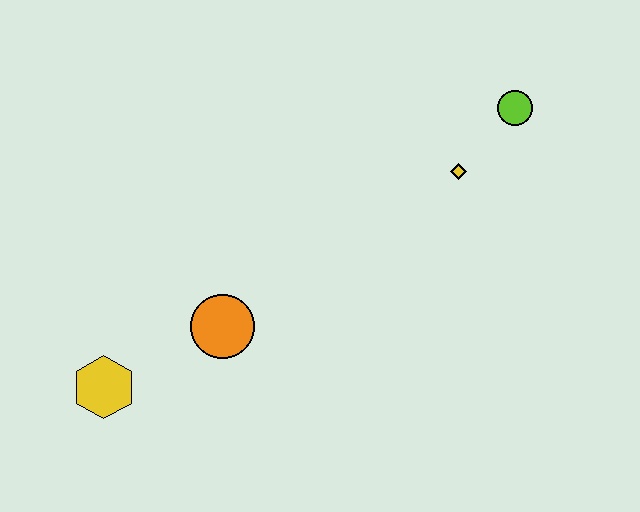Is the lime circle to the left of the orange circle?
No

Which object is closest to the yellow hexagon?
The orange circle is closest to the yellow hexagon.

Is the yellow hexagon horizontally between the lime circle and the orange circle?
No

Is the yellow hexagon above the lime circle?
No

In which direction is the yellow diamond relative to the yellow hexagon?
The yellow diamond is to the right of the yellow hexagon.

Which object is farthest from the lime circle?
The yellow hexagon is farthest from the lime circle.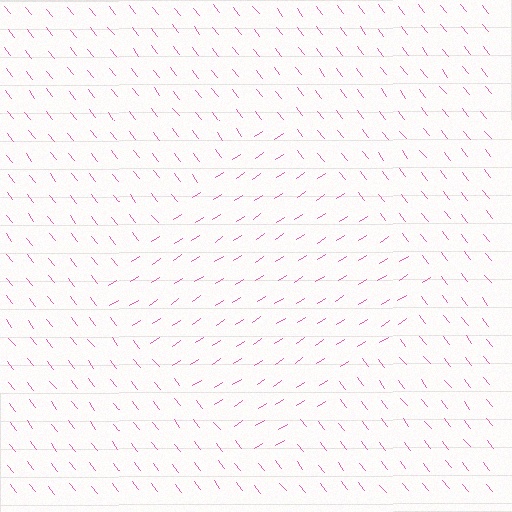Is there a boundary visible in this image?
Yes, there is a texture boundary formed by a change in line orientation.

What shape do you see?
I see a diamond.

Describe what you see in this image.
The image is filled with small pink line segments. A diamond region in the image has lines oriented differently from the surrounding lines, creating a visible texture boundary.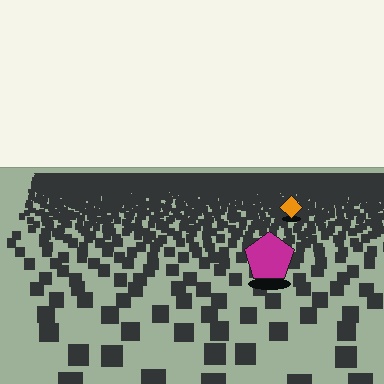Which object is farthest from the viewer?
The orange diamond is farthest from the viewer. It appears smaller and the ground texture around it is denser.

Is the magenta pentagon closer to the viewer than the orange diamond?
Yes. The magenta pentagon is closer — you can tell from the texture gradient: the ground texture is coarser near it.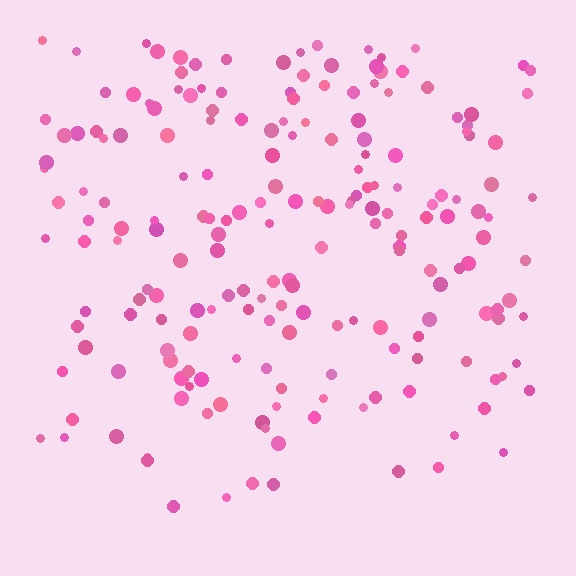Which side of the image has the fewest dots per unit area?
The bottom.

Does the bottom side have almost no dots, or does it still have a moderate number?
Still a moderate number, just noticeably fewer than the top.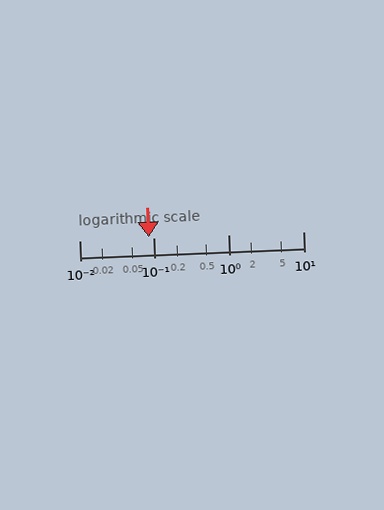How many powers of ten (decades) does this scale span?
The scale spans 3 decades, from 0.01 to 10.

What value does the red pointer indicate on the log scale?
The pointer indicates approximately 0.084.